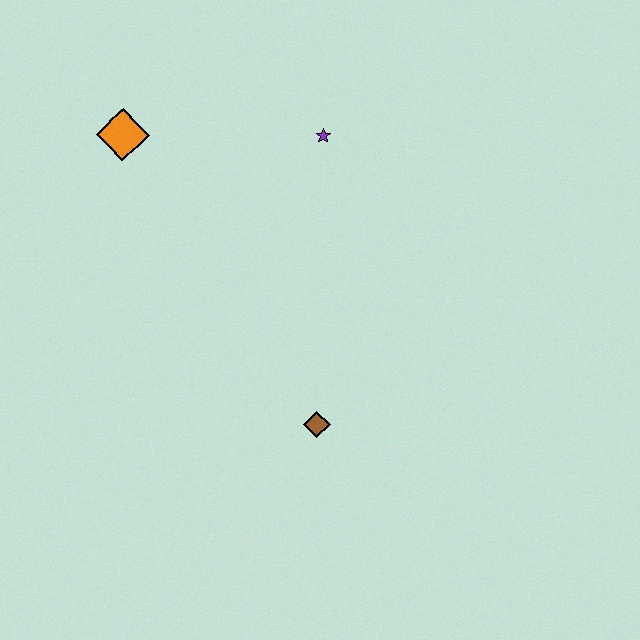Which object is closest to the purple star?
The orange diamond is closest to the purple star.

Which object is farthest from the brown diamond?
The orange diamond is farthest from the brown diamond.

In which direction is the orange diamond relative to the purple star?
The orange diamond is to the left of the purple star.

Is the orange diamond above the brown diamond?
Yes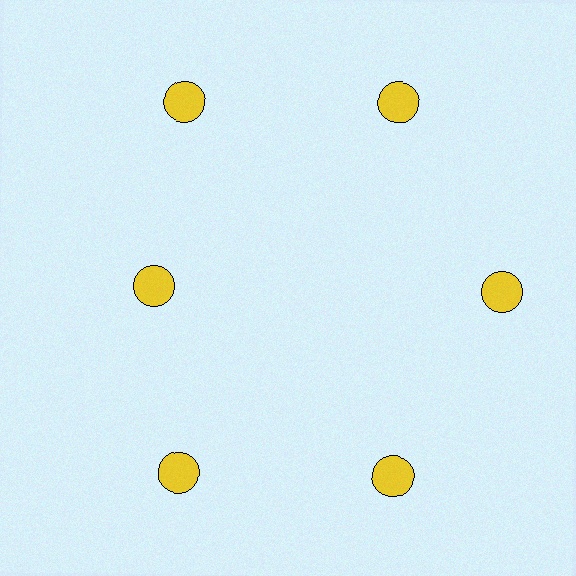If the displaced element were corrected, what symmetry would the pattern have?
It would have 6-fold rotational symmetry — the pattern would map onto itself every 60 degrees.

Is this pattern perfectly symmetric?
No. The 6 yellow circles are arranged in a ring, but one element near the 9 o'clock position is pulled inward toward the center, breaking the 6-fold rotational symmetry.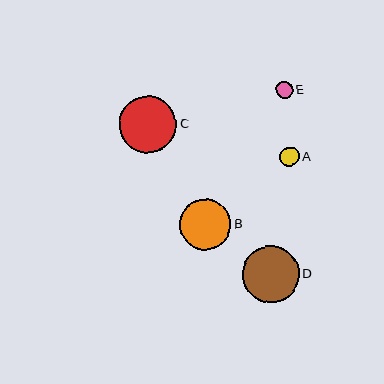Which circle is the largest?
Circle C is the largest with a size of approximately 57 pixels.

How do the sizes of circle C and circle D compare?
Circle C and circle D are approximately the same size.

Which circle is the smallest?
Circle E is the smallest with a size of approximately 17 pixels.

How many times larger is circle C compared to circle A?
Circle C is approximately 3.0 times the size of circle A.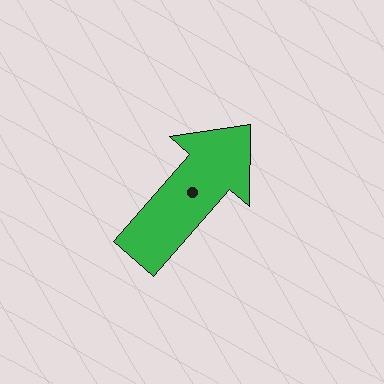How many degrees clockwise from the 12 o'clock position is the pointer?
Approximately 41 degrees.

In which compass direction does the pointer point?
Northeast.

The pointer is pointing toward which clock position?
Roughly 1 o'clock.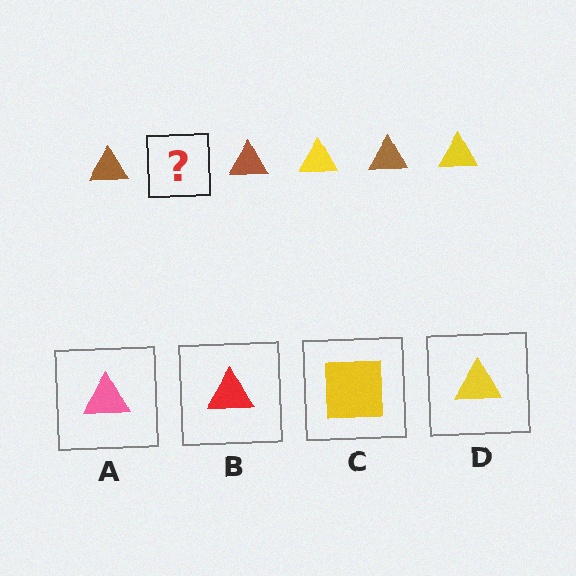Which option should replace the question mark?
Option D.